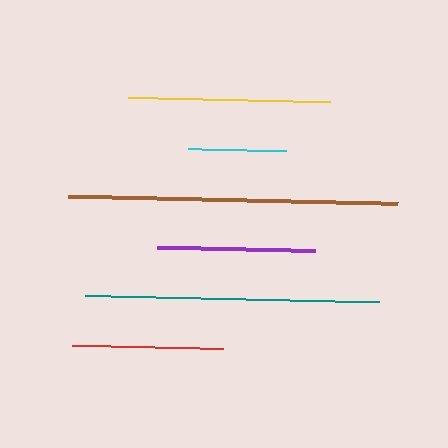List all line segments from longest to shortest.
From longest to shortest: brown, teal, yellow, purple, red, cyan.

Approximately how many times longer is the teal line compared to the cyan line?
The teal line is approximately 3.0 times the length of the cyan line.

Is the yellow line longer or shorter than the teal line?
The teal line is longer than the yellow line.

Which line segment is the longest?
The brown line is the longest at approximately 330 pixels.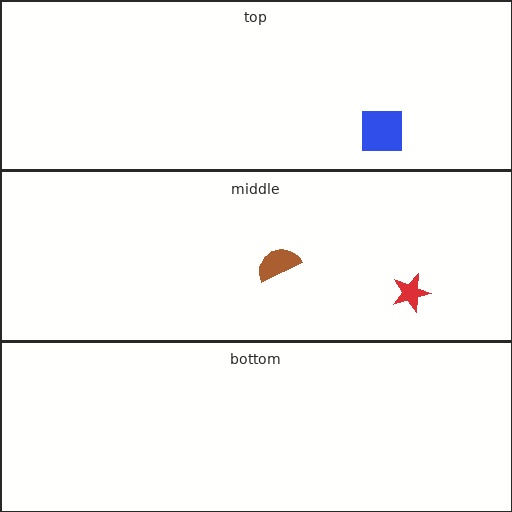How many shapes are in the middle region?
2.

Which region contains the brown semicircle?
The middle region.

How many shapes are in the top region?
1.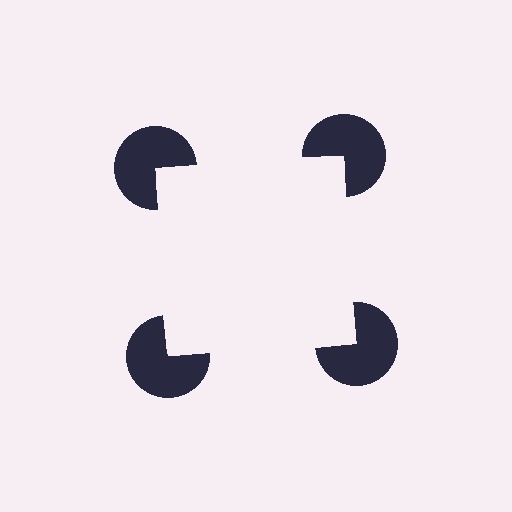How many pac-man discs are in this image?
There are 4 — one at each vertex of the illusory square.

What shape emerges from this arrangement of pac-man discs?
An illusory square — its edges are inferred from the aligned wedge cuts in the pac-man discs, not physically drawn.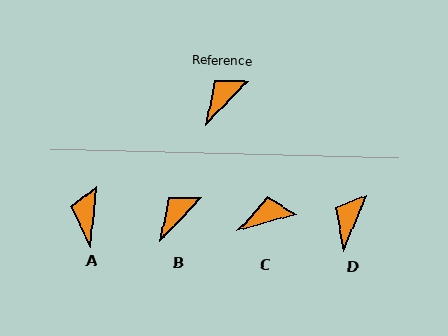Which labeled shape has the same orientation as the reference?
B.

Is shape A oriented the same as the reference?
No, it is off by about 38 degrees.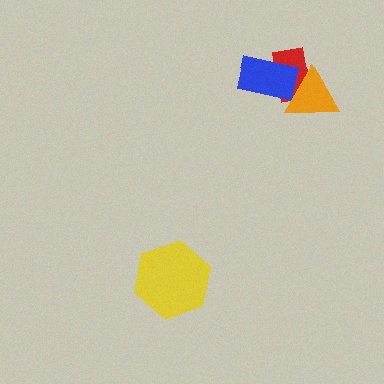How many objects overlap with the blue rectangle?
2 objects overlap with the blue rectangle.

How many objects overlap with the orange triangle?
2 objects overlap with the orange triangle.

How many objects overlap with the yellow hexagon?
0 objects overlap with the yellow hexagon.